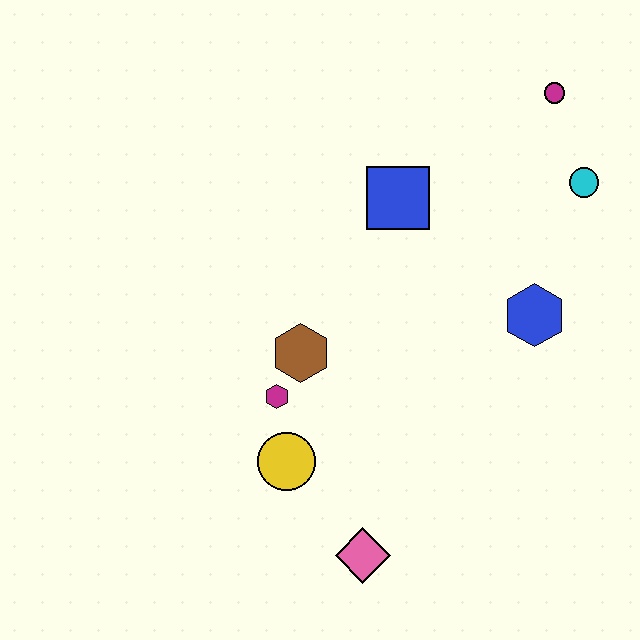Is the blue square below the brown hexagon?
No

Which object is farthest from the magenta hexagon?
The magenta circle is farthest from the magenta hexagon.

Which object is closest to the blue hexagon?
The cyan circle is closest to the blue hexagon.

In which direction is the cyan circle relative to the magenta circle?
The cyan circle is below the magenta circle.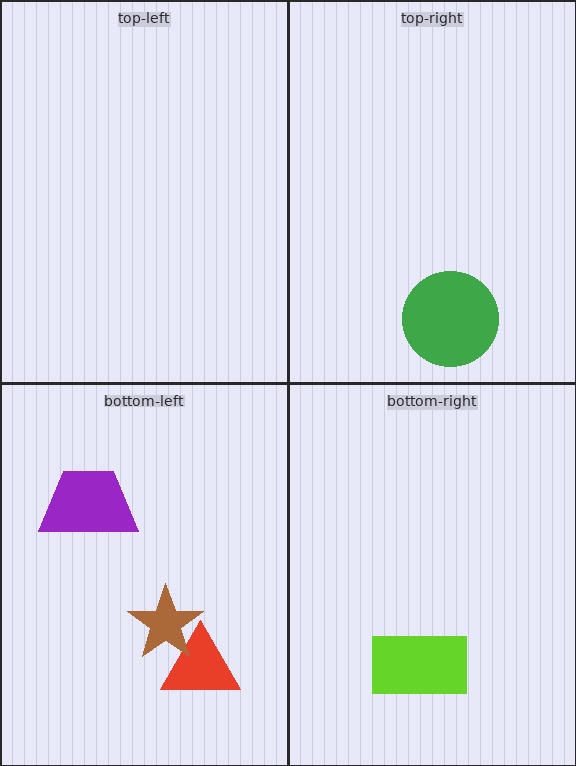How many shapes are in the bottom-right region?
1.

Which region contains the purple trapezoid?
The bottom-left region.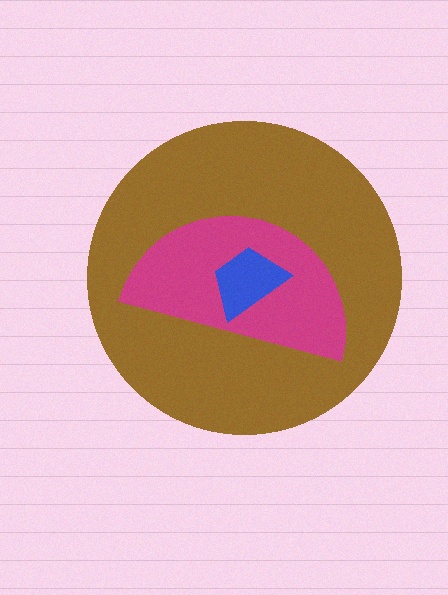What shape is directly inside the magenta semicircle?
The blue trapezoid.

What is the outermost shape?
The brown circle.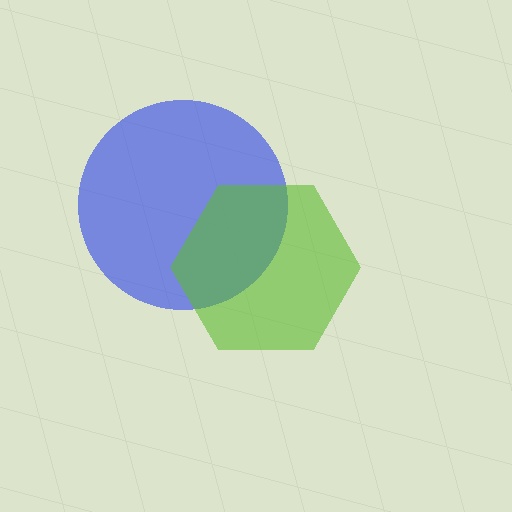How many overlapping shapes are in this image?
There are 2 overlapping shapes in the image.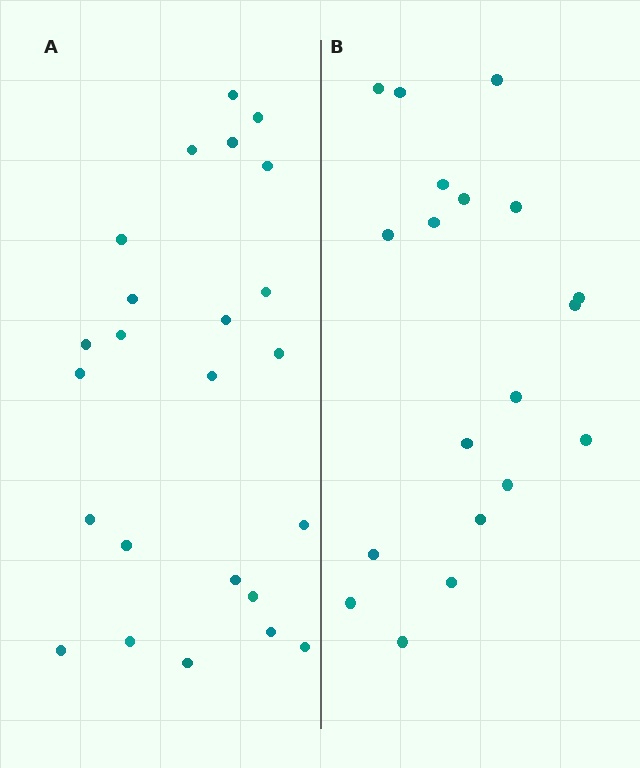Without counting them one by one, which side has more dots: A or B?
Region A (the left region) has more dots.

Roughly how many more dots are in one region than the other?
Region A has about 5 more dots than region B.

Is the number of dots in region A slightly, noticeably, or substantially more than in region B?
Region A has noticeably more, but not dramatically so. The ratio is roughly 1.3 to 1.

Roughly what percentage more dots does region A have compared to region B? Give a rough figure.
About 25% more.